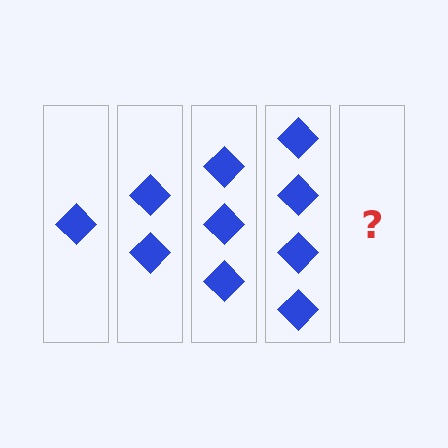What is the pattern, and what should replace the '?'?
The pattern is that each step adds one more diamond. The '?' should be 5 diamonds.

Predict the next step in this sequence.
The next step is 5 diamonds.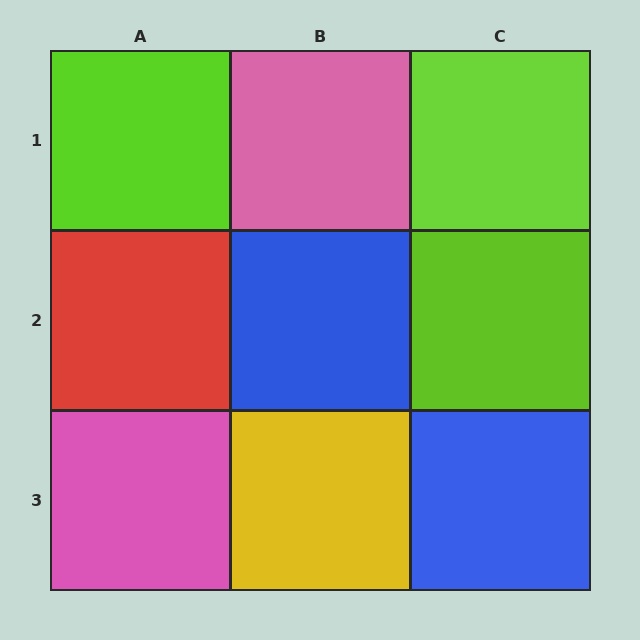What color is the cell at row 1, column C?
Lime.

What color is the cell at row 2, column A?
Red.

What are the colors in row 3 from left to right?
Pink, yellow, blue.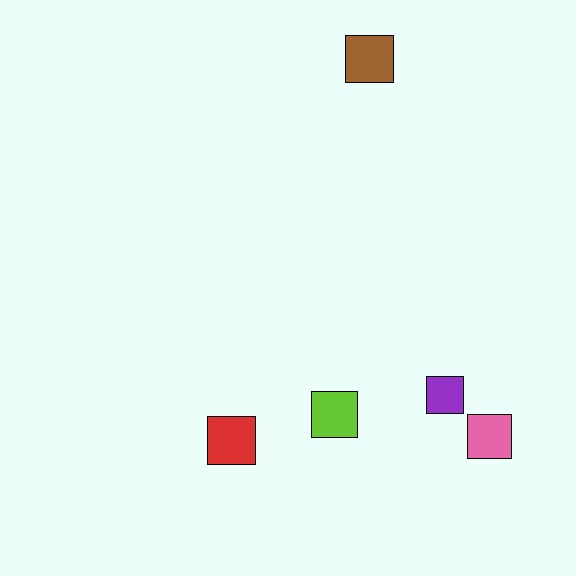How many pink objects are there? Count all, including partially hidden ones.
There is 1 pink object.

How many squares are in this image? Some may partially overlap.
There are 5 squares.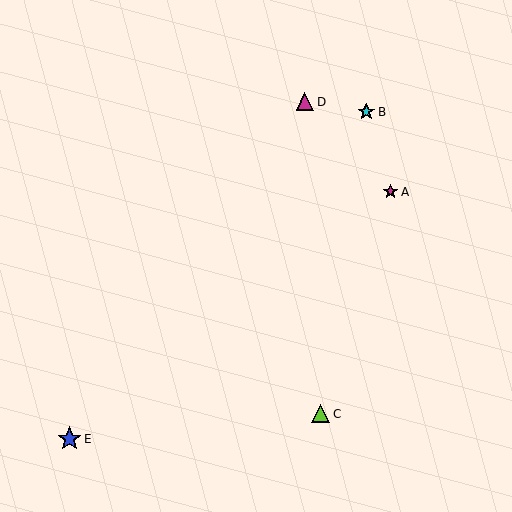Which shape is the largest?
The blue star (labeled E) is the largest.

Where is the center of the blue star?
The center of the blue star is at (69, 439).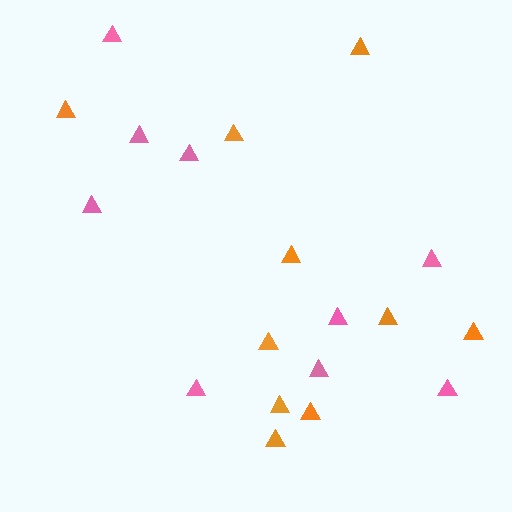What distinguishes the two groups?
There are 2 groups: one group of pink triangles (9) and one group of orange triangles (10).